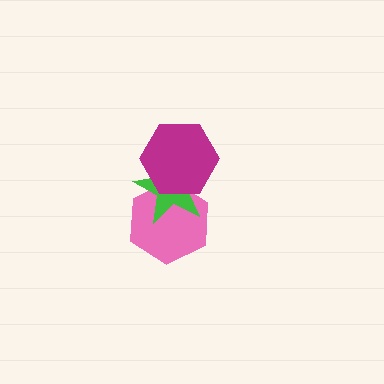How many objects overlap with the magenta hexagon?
2 objects overlap with the magenta hexagon.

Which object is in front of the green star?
The magenta hexagon is in front of the green star.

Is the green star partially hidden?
Yes, it is partially covered by another shape.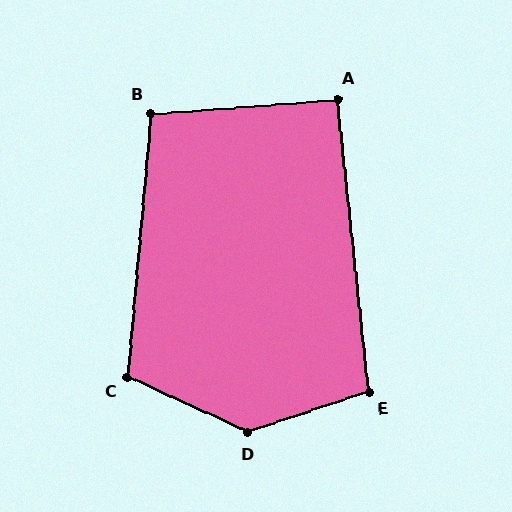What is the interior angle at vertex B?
Approximately 100 degrees (obtuse).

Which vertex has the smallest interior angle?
A, at approximately 92 degrees.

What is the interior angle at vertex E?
Approximately 102 degrees (obtuse).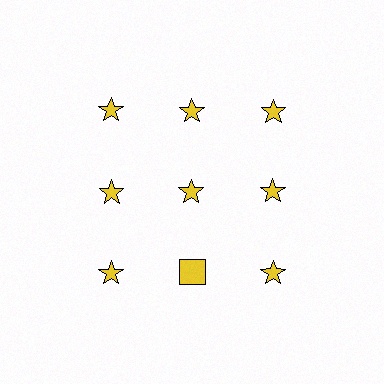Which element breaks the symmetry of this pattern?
The yellow square in the third row, second from left column breaks the symmetry. All other shapes are yellow stars.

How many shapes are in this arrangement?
There are 9 shapes arranged in a grid pattern.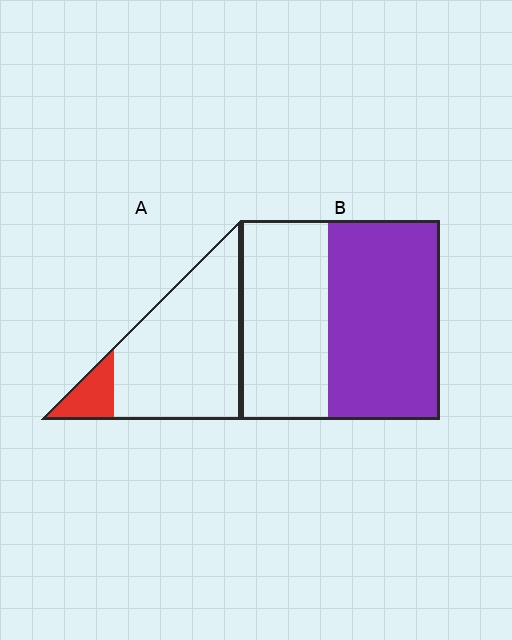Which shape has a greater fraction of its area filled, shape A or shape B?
Shape B.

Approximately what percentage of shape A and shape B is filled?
A is approximately 15% and B is approximately 55%.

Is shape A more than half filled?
No.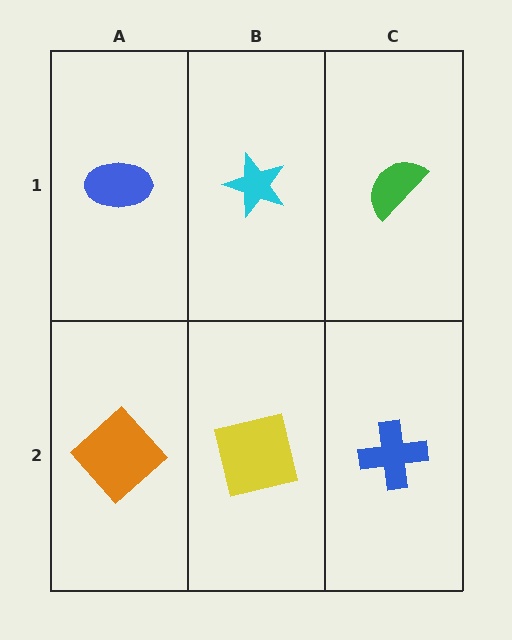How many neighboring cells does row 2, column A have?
2.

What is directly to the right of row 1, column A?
A cyan star.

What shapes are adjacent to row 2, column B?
A cyan star (row 1, column B), an orange diamond (row 2, column A), a blue cross (row 2, column C).